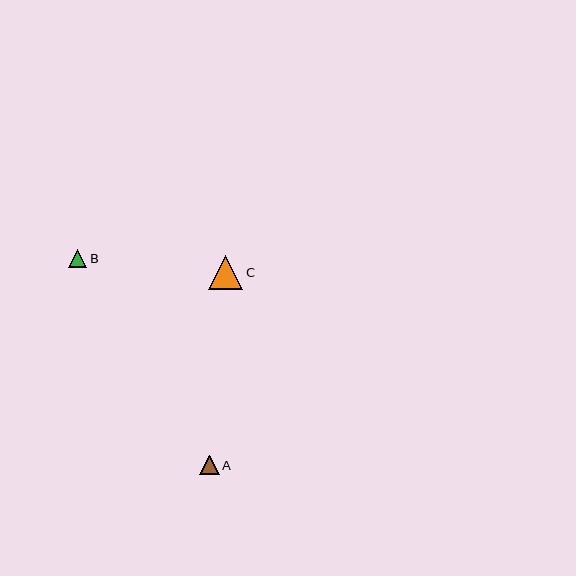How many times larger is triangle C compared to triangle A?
Triangle C is approximately 1.8 times the size of triangle A.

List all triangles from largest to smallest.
From largest to smallest: C, A, B.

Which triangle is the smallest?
Triangle B is the smallest with a size of approximately 19 pixels.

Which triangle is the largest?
Triangle C is the largest with a size of approximately 34 pixels.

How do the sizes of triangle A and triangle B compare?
Triangle A and triangle B are approximately the same size.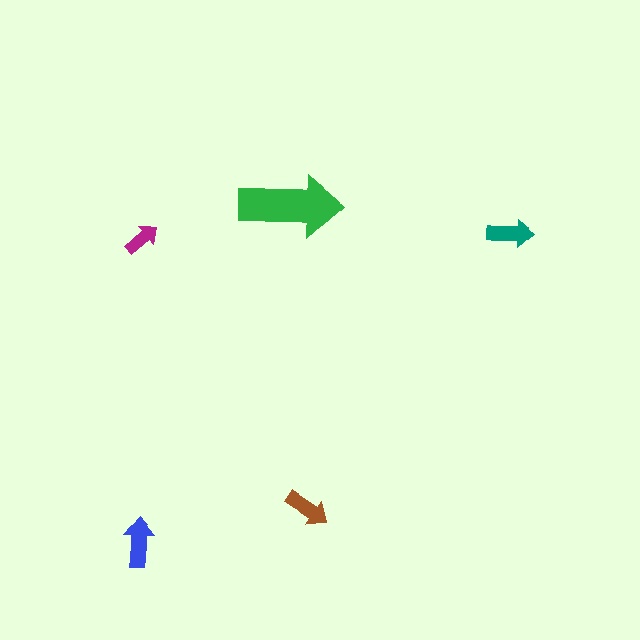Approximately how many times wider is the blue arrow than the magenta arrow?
About 1.5 times wider.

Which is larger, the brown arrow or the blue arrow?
The blue one.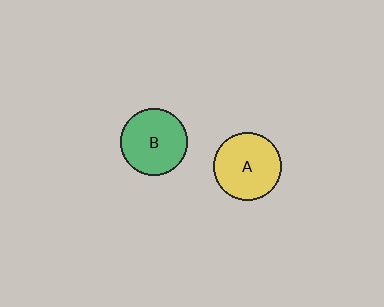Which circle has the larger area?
Circle A (yellow).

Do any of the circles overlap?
No, none of the circles overlap.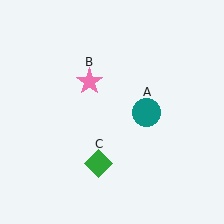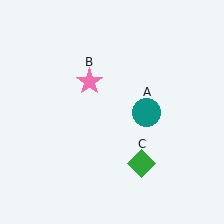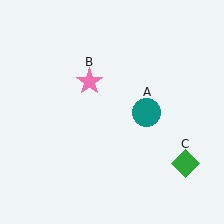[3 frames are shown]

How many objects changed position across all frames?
1 object changed position: green diamond (object C).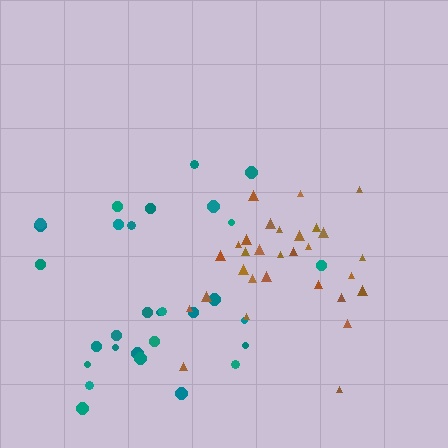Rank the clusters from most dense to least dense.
brown, teal.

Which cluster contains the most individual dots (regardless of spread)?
Teal (30).